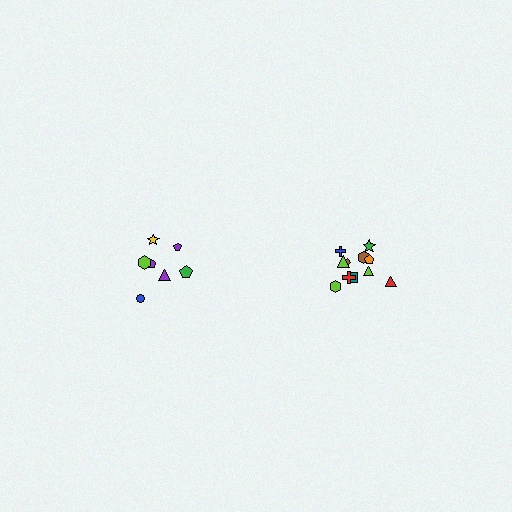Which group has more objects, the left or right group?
The right group.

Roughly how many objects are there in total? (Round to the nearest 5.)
Roughly 20 objects in total.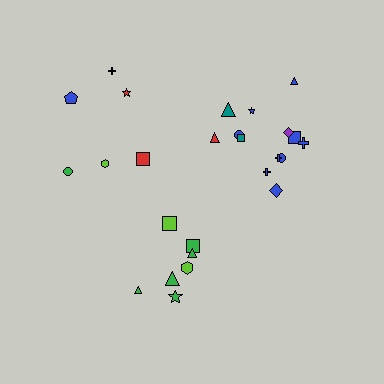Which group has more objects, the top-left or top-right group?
The top-right group.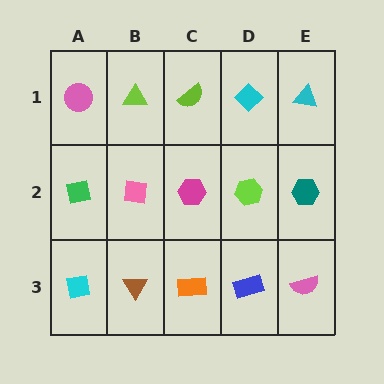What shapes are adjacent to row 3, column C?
A magenta hexagon (row 2, column C), a brown triangle (row 3, column B), a blue rectangle (row 3, column D).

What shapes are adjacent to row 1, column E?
A teal hexagon (row 2, column E), a cyan diamond (row 1, column D).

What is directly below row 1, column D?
A lime hexagon.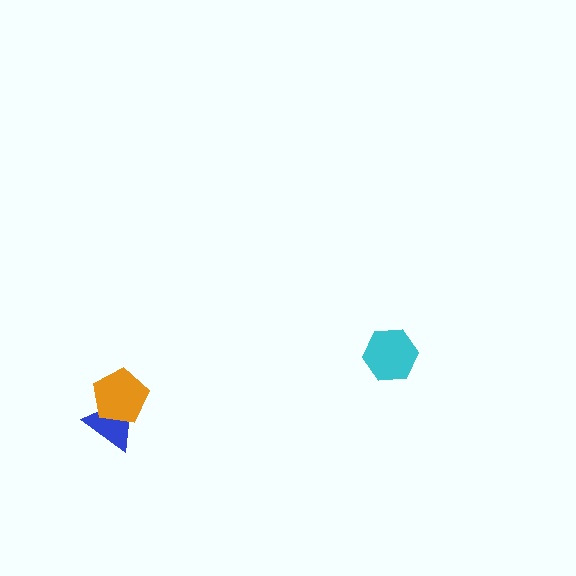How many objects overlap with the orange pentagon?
1 object overlaps with the orange pentagon.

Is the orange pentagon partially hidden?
No, no other shape covers it.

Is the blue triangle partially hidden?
Yes, it is partially covered by another shape.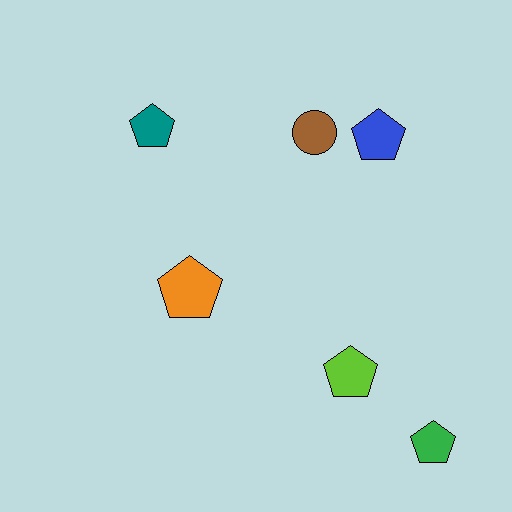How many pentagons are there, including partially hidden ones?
There are 5 pentagons.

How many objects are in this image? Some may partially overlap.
There are 6 objects.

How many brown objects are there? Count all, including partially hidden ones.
There is 1 brown object.